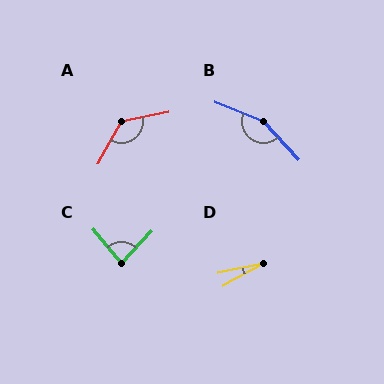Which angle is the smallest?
D, at approximately 17 degrees.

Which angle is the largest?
B, at approximately 155 degrees.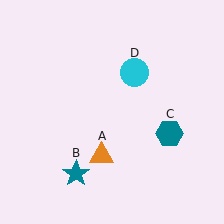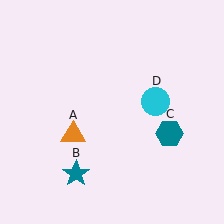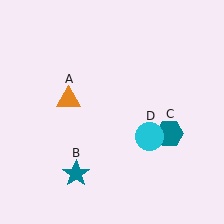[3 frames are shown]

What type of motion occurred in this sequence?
The orange triangle (object A), cyan circle (object D) rotated clockwise around the center of the scene.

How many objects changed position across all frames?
2 objects changed position: orange triangle (object A), cyan circle (object D).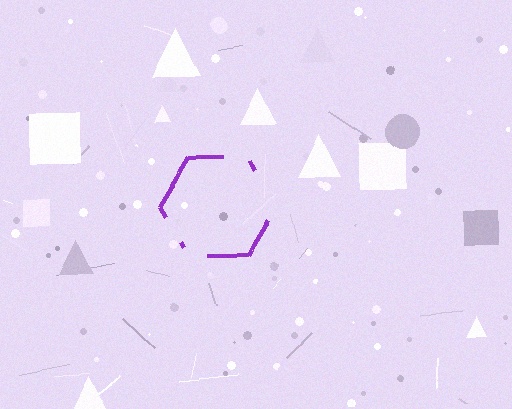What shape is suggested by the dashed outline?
The dashed outline suggests a hexagon.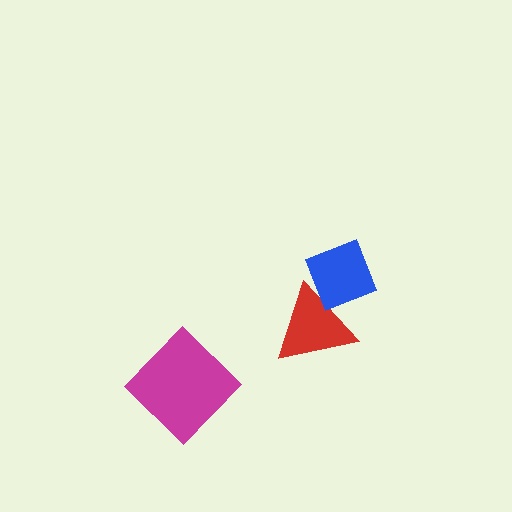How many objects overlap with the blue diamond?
1 object overlaps with the blue diamond.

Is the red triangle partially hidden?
Yes, it is partially covered by another shape.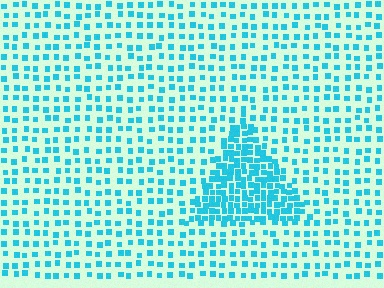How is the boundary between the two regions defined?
The boundary is defined by a change in element density (approximately 2.5x ratio). All elements are the same color, size, and shape.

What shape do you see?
I see a triangle.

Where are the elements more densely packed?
The elements are more densely packed inside the triangle boundary.